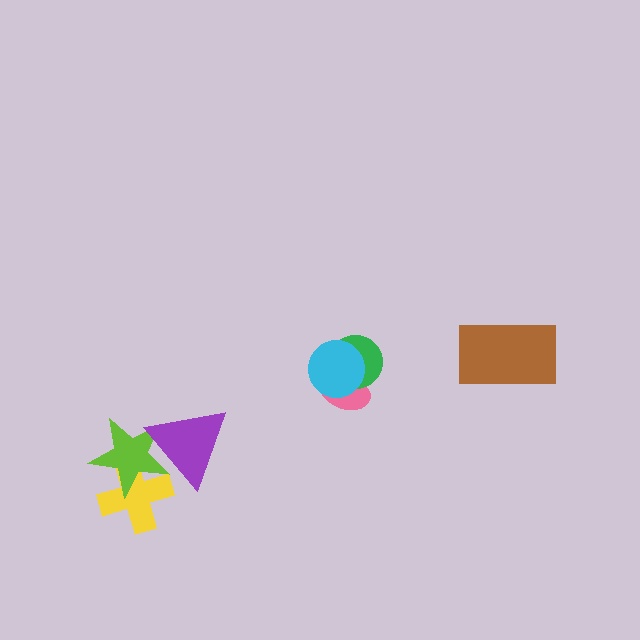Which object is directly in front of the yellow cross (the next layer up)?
The lime star is directly in front of the yellow cross.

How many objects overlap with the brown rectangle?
0 objects overlap with the brown rectangle.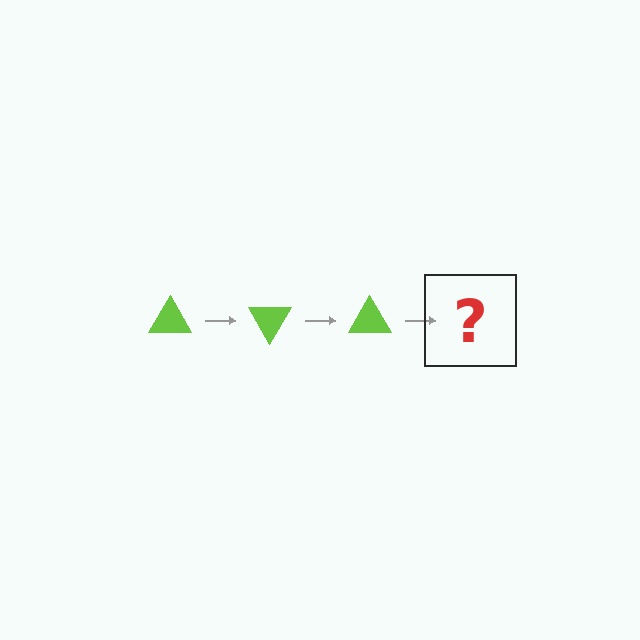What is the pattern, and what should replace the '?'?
The pattern is that the triangle rotates 60 degrees each step. The '?' should be a lime triangle rotated 180 degrees.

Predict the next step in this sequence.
The next step is a lime triangle rotated 180 degrees.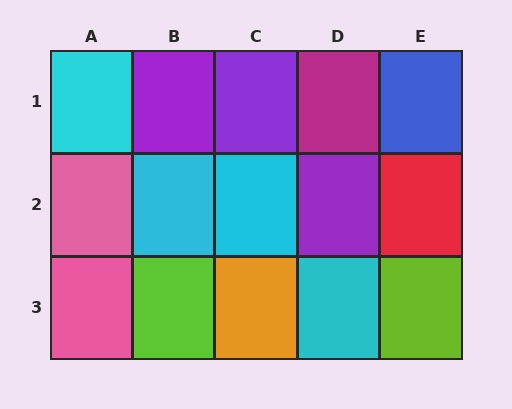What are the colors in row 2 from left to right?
Pink, cyan, cyan, purple, red.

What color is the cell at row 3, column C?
Orange.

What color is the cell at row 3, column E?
Lime.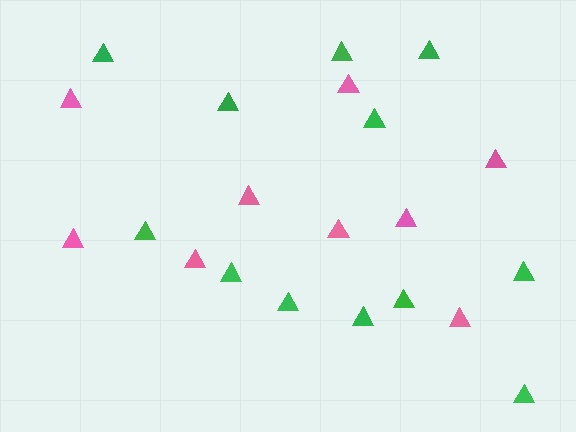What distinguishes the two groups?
There are 2 groups: one group of green triangles (12) and one group of pink triangles (9).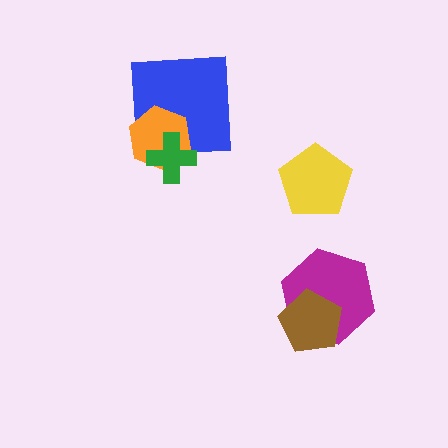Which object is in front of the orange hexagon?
The green cross is in front of the orange hexagon.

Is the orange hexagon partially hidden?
Yes, it is partially covered by another shape.